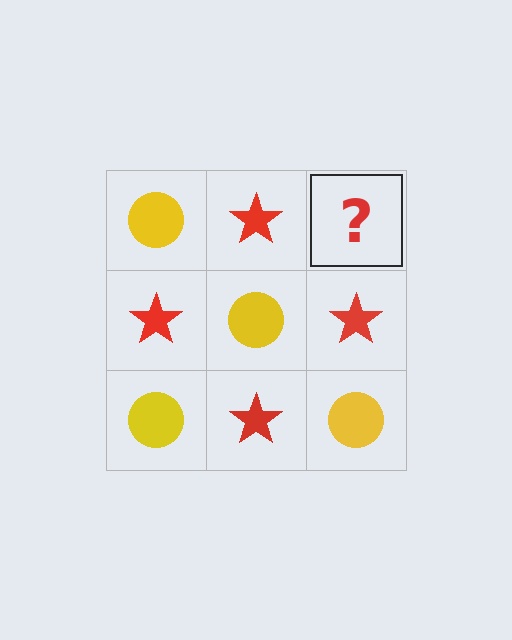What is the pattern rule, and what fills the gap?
The rule is that it alternates yellow circle and red star in a checkerboard pattern. The gap should be filled with a yellow circle.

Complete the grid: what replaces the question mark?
The question mark should be replaced with a yellow circle.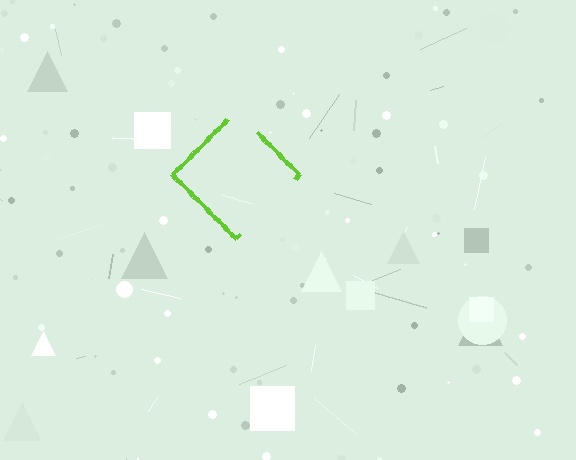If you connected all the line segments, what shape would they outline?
They would outline a diamond.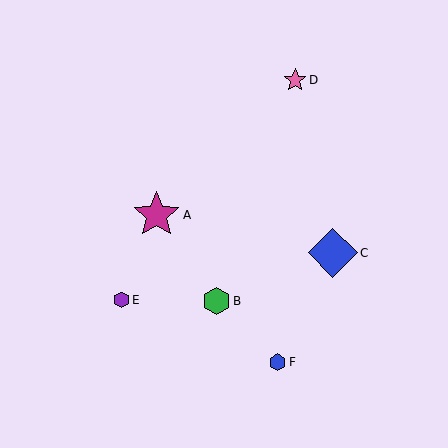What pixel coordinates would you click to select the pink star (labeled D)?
Click at (295, 80) to select the pink star D.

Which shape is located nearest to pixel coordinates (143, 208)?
The magenta star (labeled A) at (156, 215) is nearest to that location.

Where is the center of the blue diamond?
The center of the blue diamond is at (333, 253).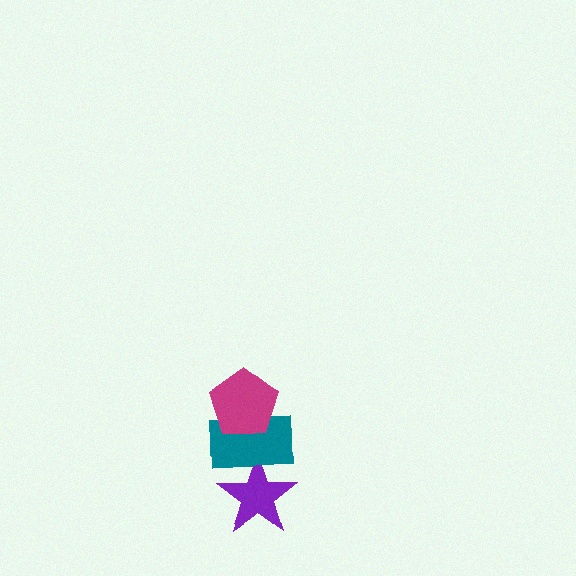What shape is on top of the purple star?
The teal rectangle is on top of the purple star.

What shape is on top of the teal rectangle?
The magenta pentagon is on top of the teal rectangle.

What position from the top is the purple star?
The purple star is 3rd from the top.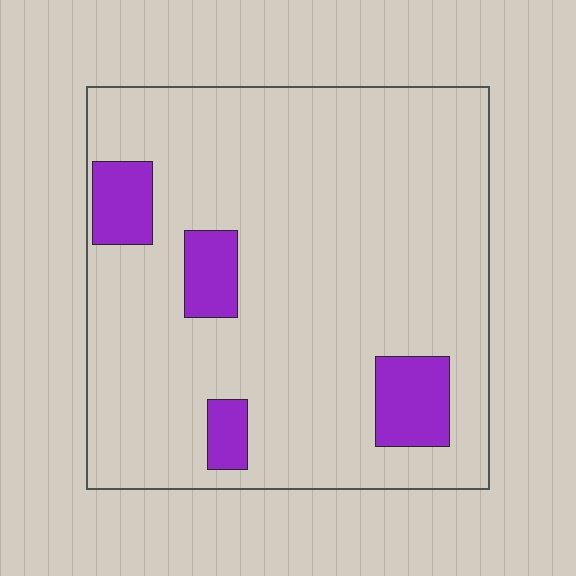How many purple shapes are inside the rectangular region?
4.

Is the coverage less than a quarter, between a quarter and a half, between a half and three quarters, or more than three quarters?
Less than a quarter.